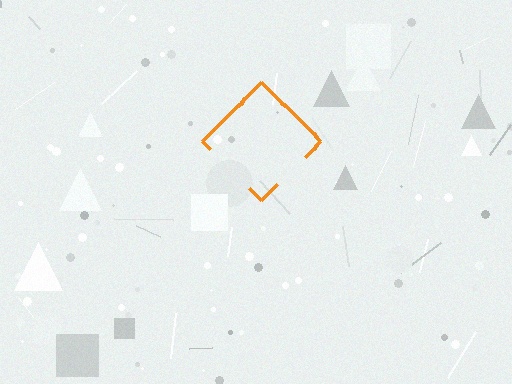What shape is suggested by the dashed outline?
The dashed outline suggests a diamond.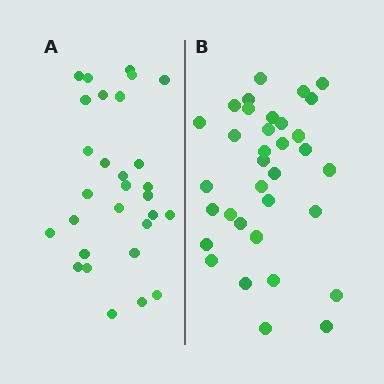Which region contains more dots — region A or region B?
Region B (the right region) has more dots.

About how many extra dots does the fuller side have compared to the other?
Region B has about 5 more dots than region A.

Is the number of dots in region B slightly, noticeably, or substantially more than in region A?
Region B has only slightly more — the two regions are fairly close. The ratio is roughly 1.2 to 1.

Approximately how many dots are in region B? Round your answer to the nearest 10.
About 30 dots. (The exact count is 34, which rounds to 30.)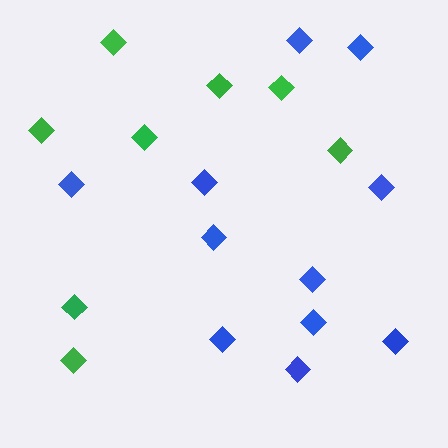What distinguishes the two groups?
There are 2 groups: one group of blue diamonds (11) and one group of green diamonds (8).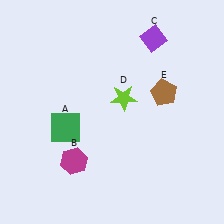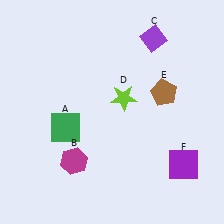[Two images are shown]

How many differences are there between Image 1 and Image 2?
There is 1 difference between the two images.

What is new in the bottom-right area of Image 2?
A purple square (F) was added in the bottom-right area of Image 2.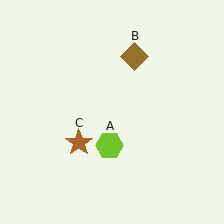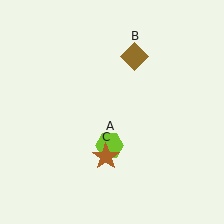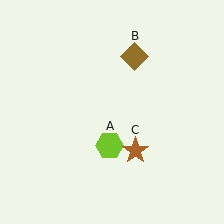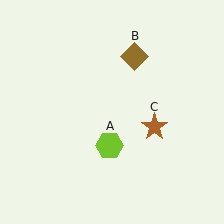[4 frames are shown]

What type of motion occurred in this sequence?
The brown star (object C) rotated counterclockwise around the center of the scene.